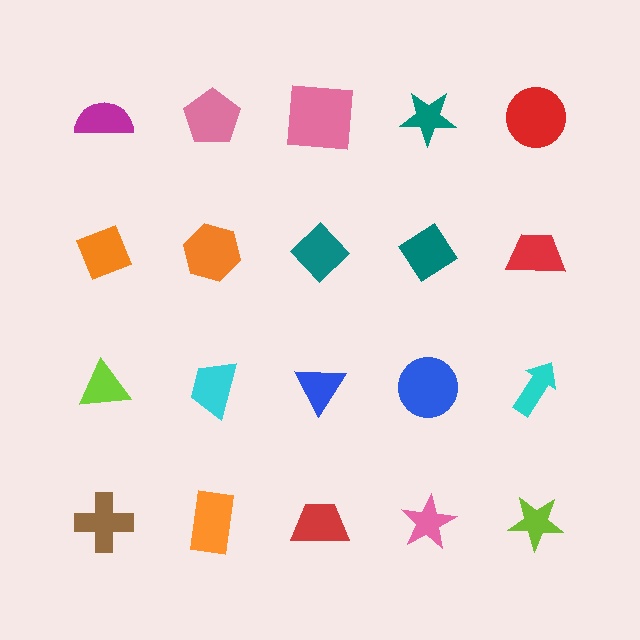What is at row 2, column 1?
An orange diamond.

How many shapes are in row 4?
5 shapes.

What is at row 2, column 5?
A red trapezoid.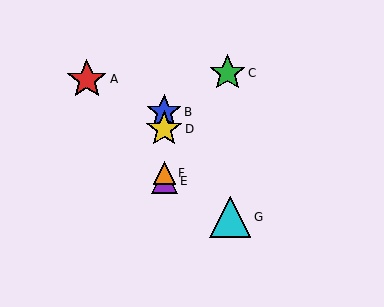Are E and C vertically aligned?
No, E is at x≈164 and C is at x≈227.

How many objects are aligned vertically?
4 objects (B, D, E, F) are aligned vertically.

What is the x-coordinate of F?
Object F is at x≈164.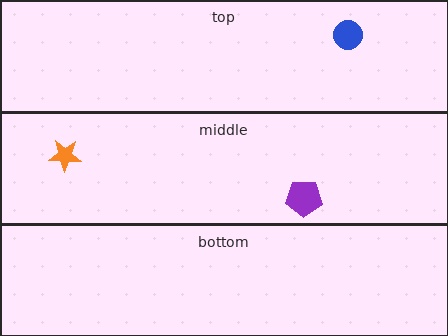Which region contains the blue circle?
The top region.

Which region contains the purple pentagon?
The middle region.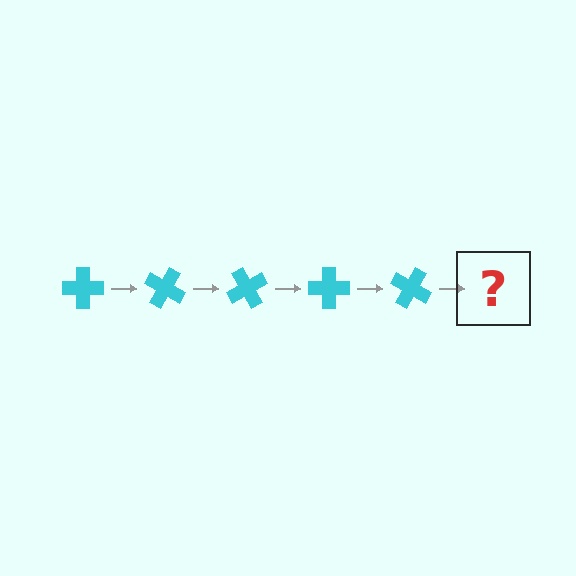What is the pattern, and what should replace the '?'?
The pattern is that the cross rotates 30 degrees each step. The '?' should be a cyan cross rotated 150 degrees.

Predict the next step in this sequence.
The next step is a cyan cross rotated 150 degrees.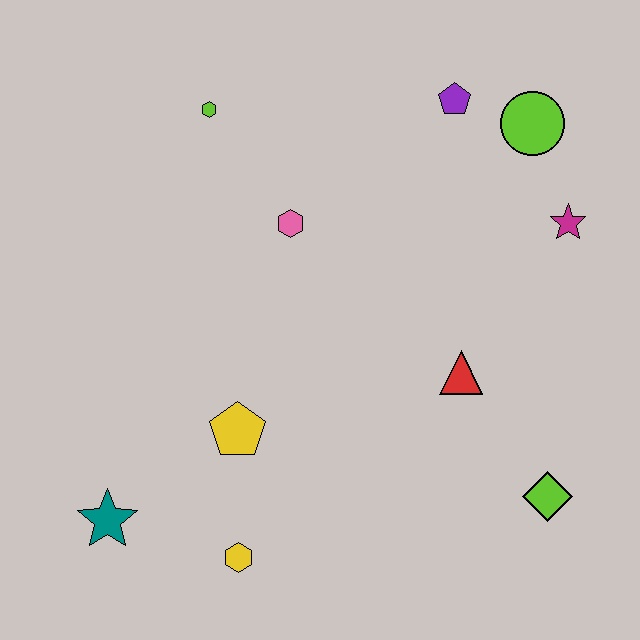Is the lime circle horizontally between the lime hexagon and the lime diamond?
Yes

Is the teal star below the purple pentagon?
Yes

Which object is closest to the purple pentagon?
The lime circle is closest to the purple pentagon.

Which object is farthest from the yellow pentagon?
The lime circle is farthest from the yellow pentagon.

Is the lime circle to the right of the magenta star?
No